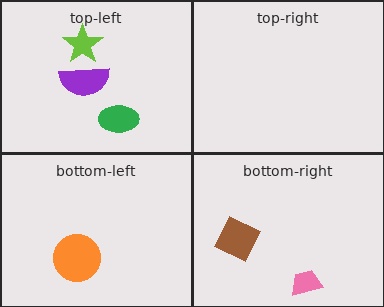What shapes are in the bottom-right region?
The pink trapezoid, the brown diamond.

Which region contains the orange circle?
The bottom-left region.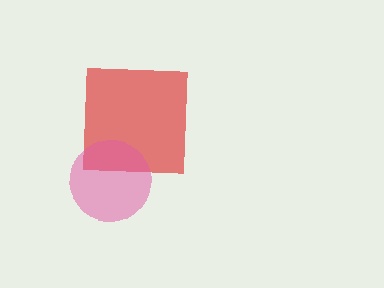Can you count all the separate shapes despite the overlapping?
Yes, there are 2 separate shapes.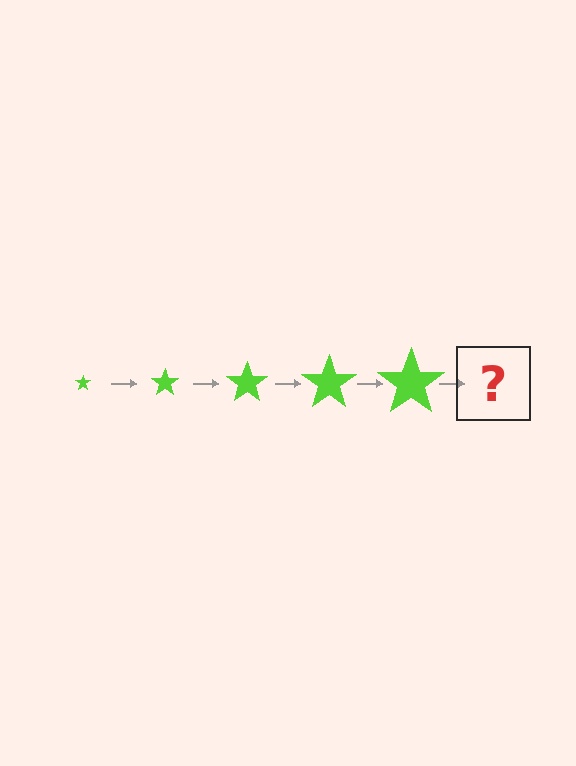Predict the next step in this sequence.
The next step is a lime star, larger than the previous one.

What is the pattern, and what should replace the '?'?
The pattern is that the star gets progressively larger each step. The '?' should be a lime star, larger than the previous one.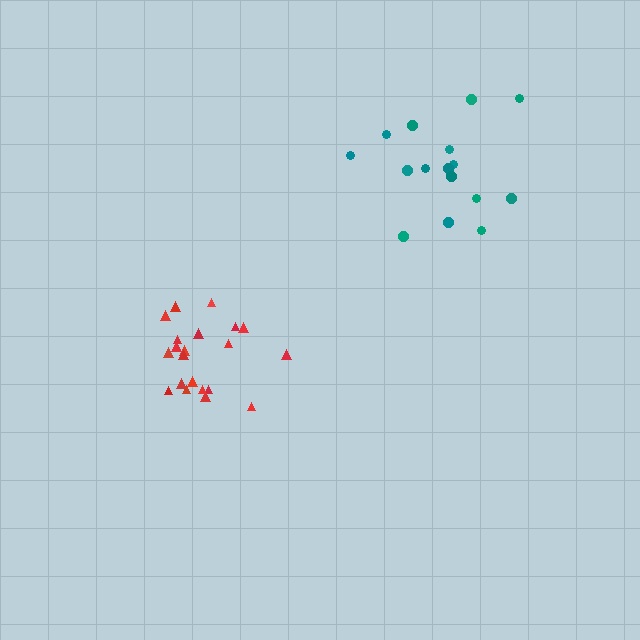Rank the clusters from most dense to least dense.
red, teal.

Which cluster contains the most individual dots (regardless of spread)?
Red (21).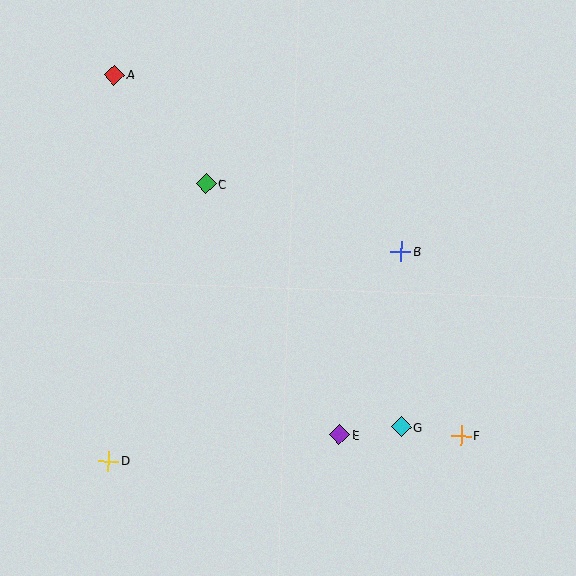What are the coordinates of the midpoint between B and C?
The midpoint between B and C is at (304, 218).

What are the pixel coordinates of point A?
Point A is at (114, 75).